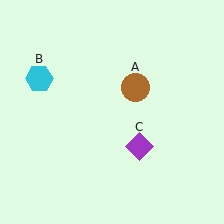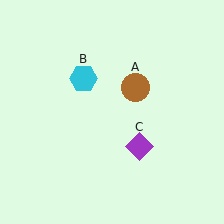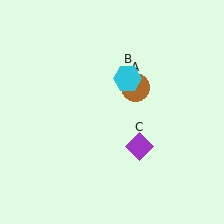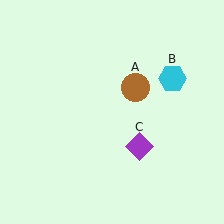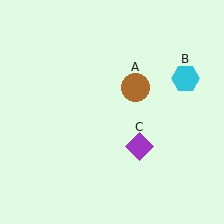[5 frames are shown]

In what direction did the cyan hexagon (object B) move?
The cyan hexagon (object B) moved right.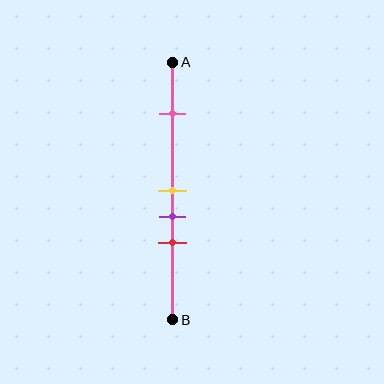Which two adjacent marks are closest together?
The yellow and purple marks are the closest adjacent pair.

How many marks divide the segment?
There are 4 marks dividing the segment.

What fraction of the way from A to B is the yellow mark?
The yellow mark is approximately 50% (0.5) of the way from A to B.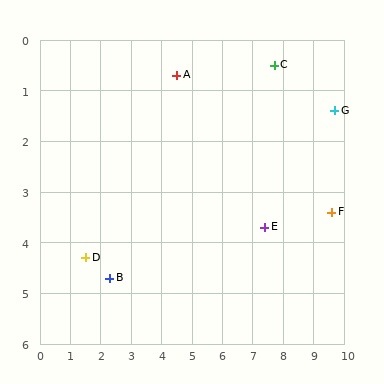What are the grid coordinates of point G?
Point G is at approximately (9.7, 1.4).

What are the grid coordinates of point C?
Point C is at approximately (7.7, 0.5).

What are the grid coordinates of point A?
Point A is at approximately (4.5, 0.7).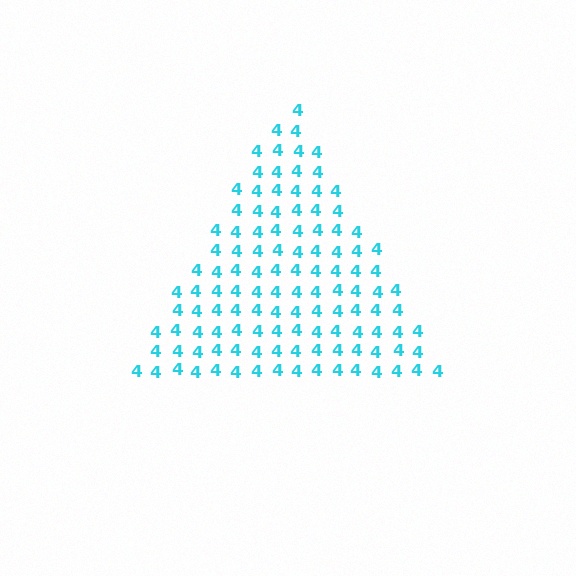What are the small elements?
The small elements are digit 4's.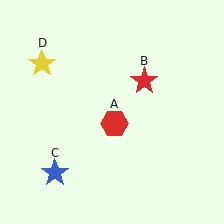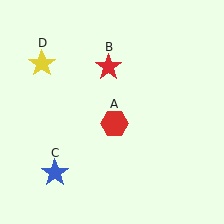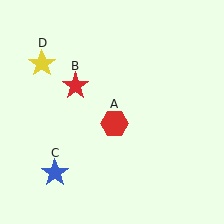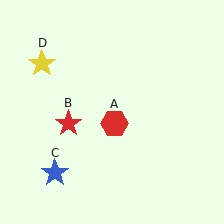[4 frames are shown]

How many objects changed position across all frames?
1 object changed position: red star (object B).